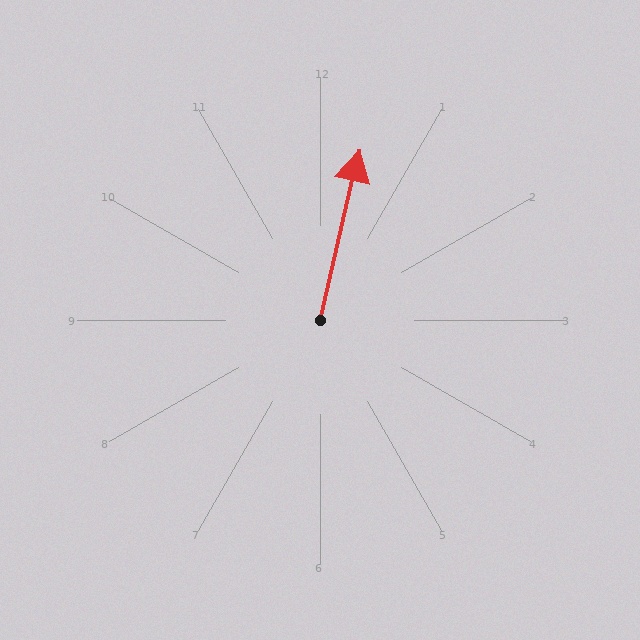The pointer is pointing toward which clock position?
Roughly 12 o'clock.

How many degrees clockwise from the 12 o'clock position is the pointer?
Approximately 13 degrees.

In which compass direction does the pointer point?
North.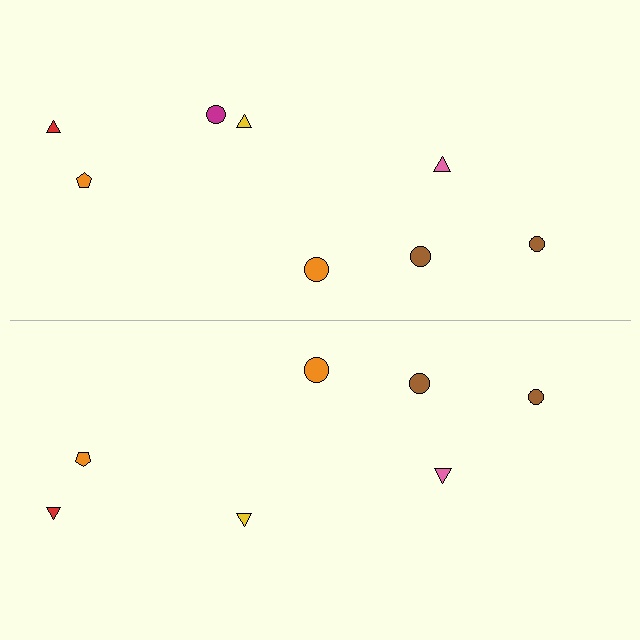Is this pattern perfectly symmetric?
No, the pattern is not perfectly symmetric. A magenta circle is missing from the bottom side.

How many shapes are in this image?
There are 15 shapes in this image.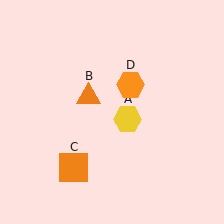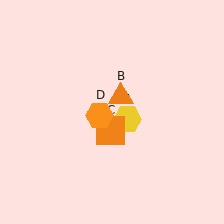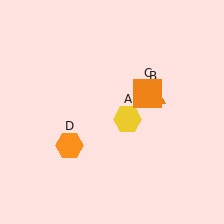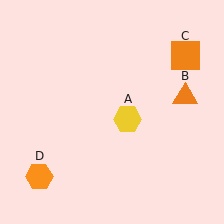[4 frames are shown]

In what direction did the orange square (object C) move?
The orange square (object C) moved up and to the right.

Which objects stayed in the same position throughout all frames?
Yellow hexagon (object A) remained stationary.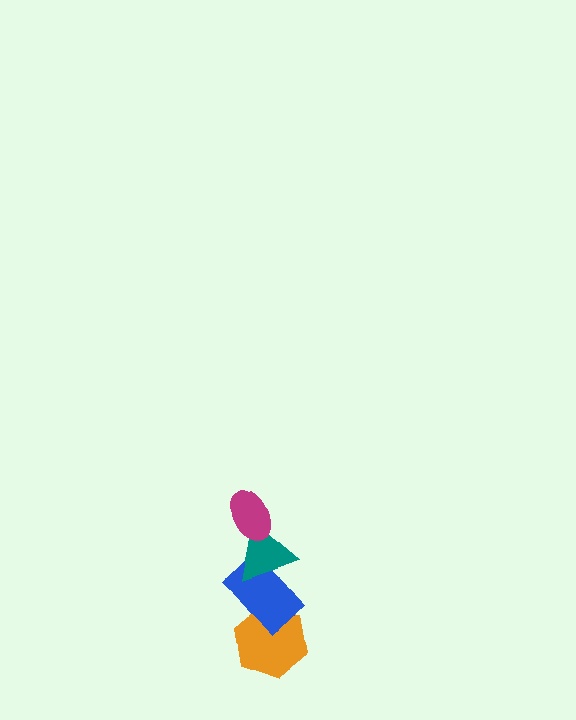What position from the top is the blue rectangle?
The blue rectangle is 3rd from the top.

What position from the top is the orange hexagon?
The orange hexagon is 4th from the top.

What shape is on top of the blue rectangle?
The teal triangle is on top of the blue rectangle.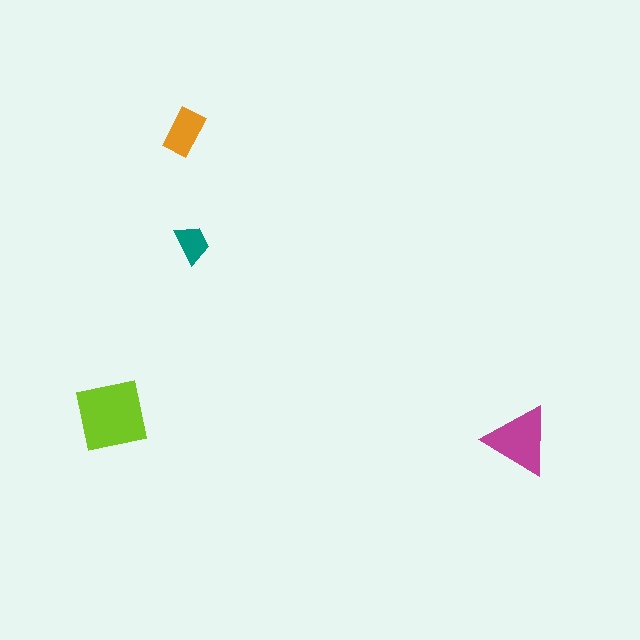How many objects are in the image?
There are 4 objects in the image.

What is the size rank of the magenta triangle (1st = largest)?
2nd.